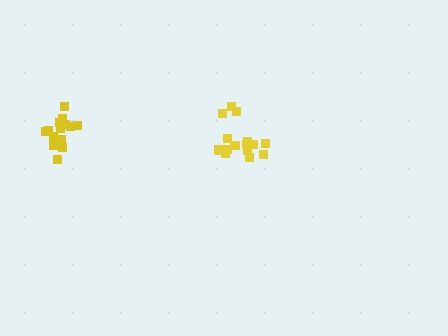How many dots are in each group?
Group 1: 16 dots, Group 2: 15 dots (31 total).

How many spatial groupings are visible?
There are 2 spatial groupings.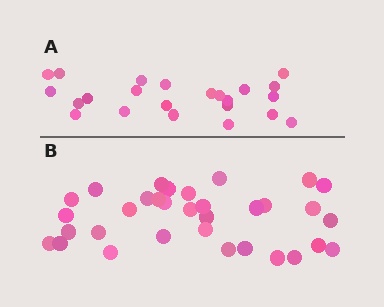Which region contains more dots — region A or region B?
Region B (the bottom region) has more dots.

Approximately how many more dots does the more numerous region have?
Region B has roughly 10 or so more dots than region A.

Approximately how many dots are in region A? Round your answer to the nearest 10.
About 20 dots. (The exact count is 23, which rounds to 20.)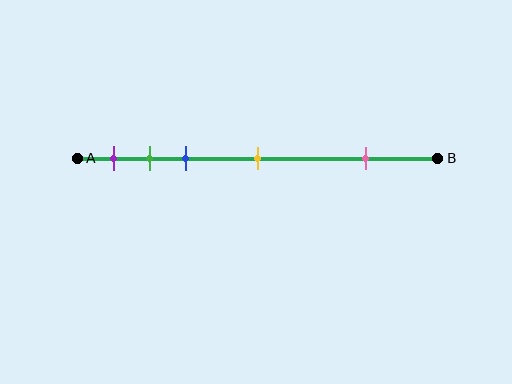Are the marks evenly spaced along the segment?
No, the marks are not evenly spaced.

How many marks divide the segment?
There are 5 marks dividing the segment.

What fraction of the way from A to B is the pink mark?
The pink mark is approximately 80% (0.8) of the way from A to B.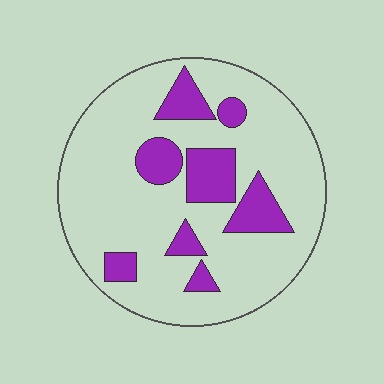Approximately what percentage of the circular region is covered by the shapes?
Approximately 20%.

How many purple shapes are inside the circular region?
8.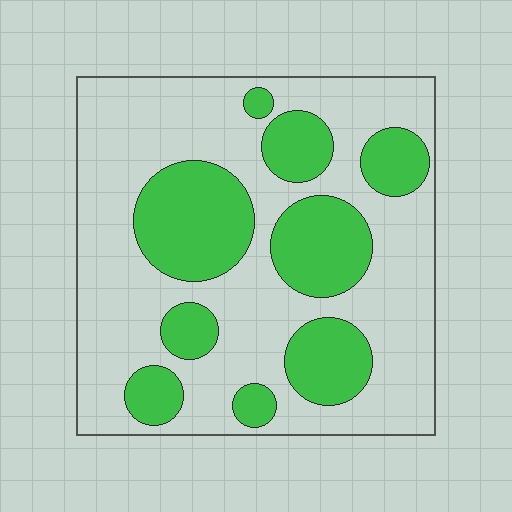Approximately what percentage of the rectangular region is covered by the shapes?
Approximately 35%.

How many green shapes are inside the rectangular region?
9.